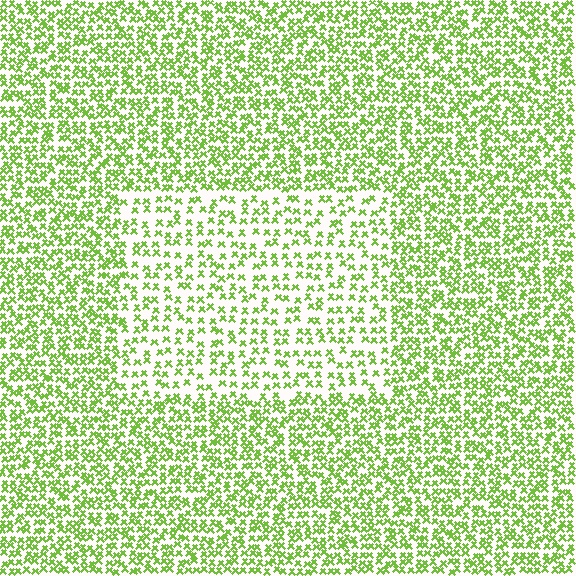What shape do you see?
I see a rectangle.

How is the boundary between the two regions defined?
The boundary is defined by a change in element density (approximately 1.8x ratio). All elements are the same color, size, and shape.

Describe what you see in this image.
The image contains small lime elements arranged at two different densities. A rectangle-shaped region is visible where the elements are less densely packed than the surrounding area.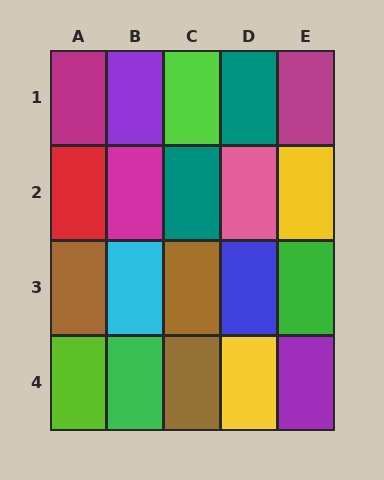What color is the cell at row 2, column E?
Yellow.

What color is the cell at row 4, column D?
Yellow.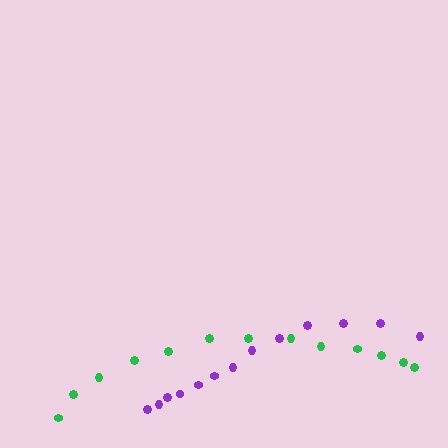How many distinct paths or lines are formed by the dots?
There are 2 distinct paths.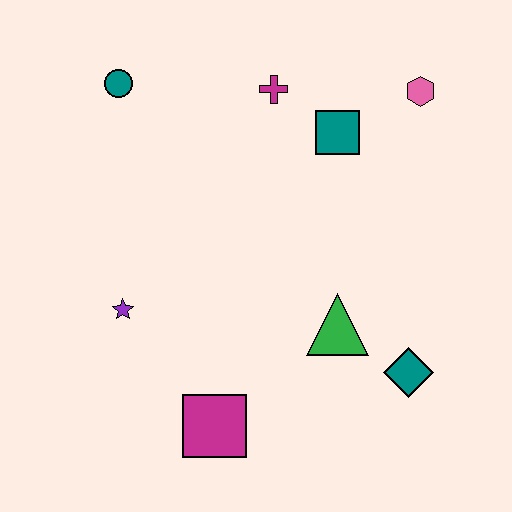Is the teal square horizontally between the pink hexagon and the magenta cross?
Yes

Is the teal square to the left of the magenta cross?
No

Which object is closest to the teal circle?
The magenta cross is closest to the teal circle.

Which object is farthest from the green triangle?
The teal circle is farthest from the green triangle.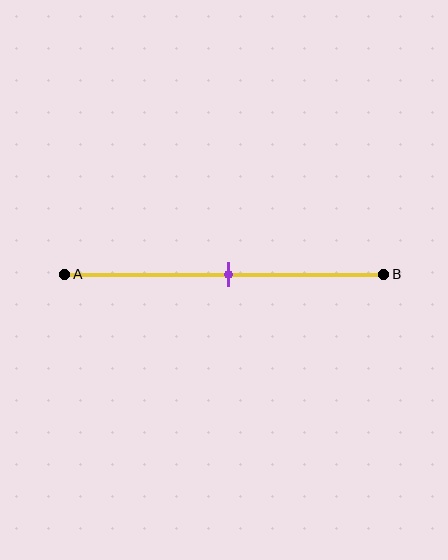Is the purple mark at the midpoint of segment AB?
Yes, the mark is approximately at the midpoint.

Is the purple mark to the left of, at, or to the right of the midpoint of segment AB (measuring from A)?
The purple mark is approximately at the midpoint of segment AB.